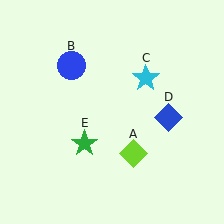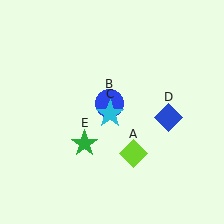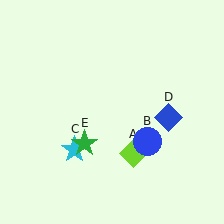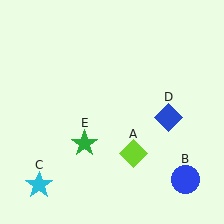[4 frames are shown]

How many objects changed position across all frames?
2 objects changed position: blue circle (object B), cyan star (object C).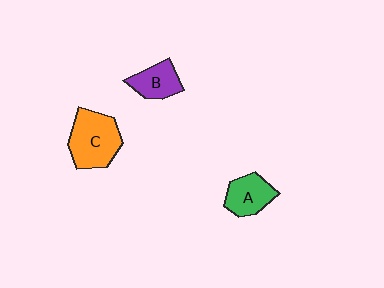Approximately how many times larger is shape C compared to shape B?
Approximately 1.7 times.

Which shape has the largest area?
Shape C (orange).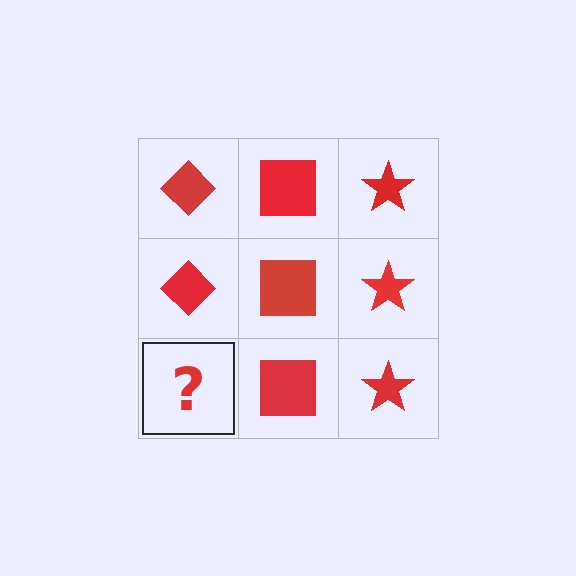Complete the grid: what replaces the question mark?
The question mark should be replaced with a red diamond.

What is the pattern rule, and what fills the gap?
The rule is that each column has a consistent shape. The gap should be filled with a red diamond.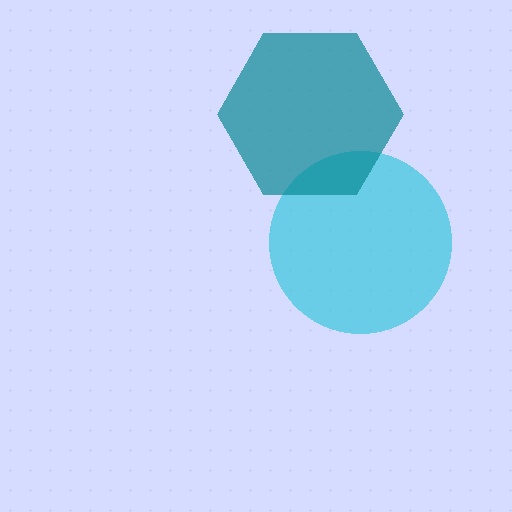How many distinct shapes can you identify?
There are 2 distinct shapes: a cyan circle, a teal hexagon.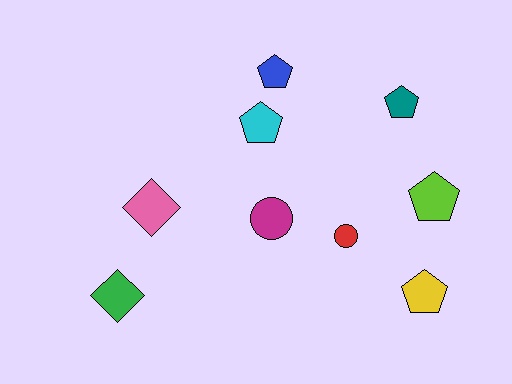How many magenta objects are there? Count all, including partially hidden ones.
There is 1 magenta object.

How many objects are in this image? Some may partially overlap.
There are 9 objects.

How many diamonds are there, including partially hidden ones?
There are 2 diamonds.